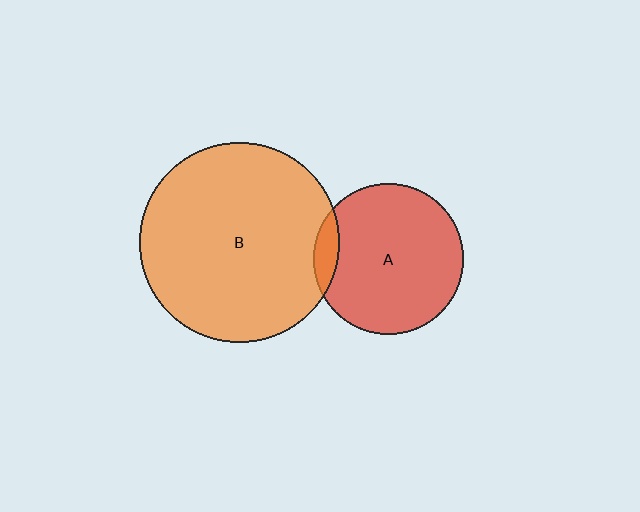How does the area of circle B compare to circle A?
Approximately 1.8 times.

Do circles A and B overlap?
Yes.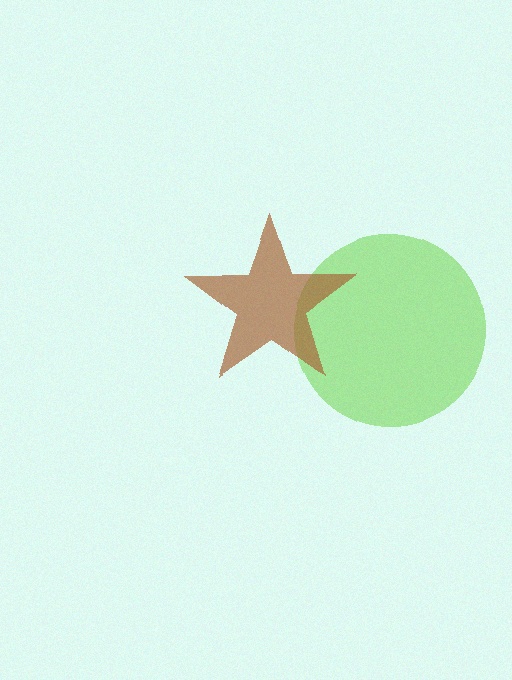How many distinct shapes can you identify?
There are 2 distinct shapes: a lime circle, a brown star.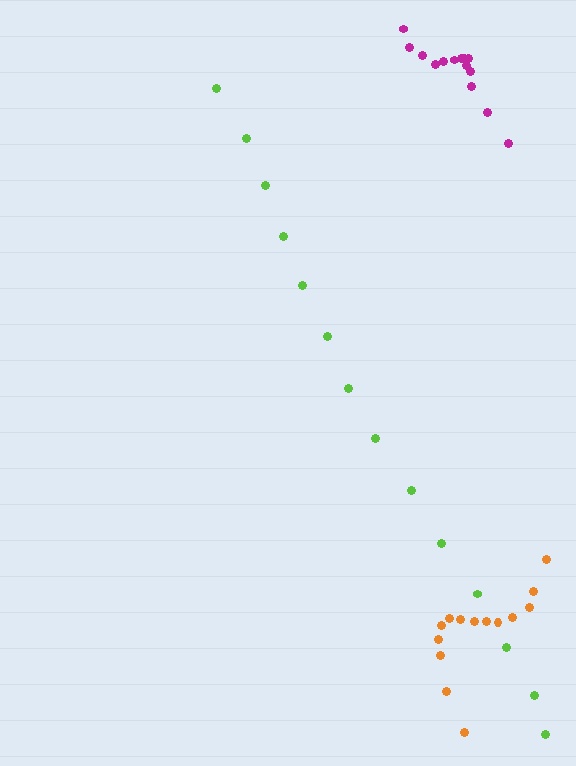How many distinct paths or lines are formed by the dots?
There are 3 distinct paths.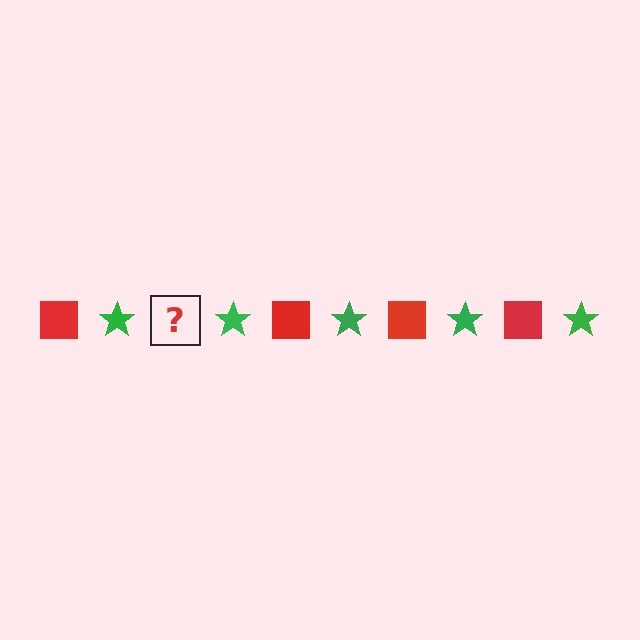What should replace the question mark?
The question mark should be replaced with a red square.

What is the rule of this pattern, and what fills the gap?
The rule is that the pattern alternates between red square and green star. The gap should be filled with a red square.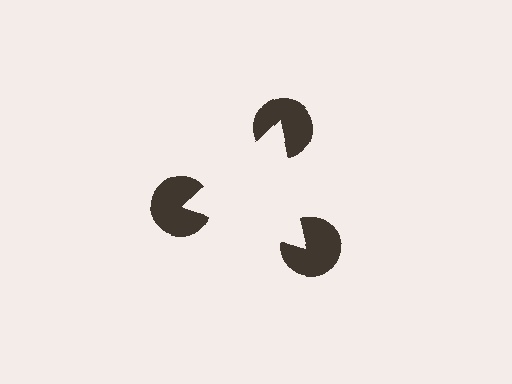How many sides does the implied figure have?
3 sides.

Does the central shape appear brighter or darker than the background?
It typically appears slightly brighter than the background, even though no actual brightness change is drawn.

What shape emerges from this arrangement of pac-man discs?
An illusory triangle — its edges are inferred from the aligned wedge cuts in the pac-man discs, not physically drawn.